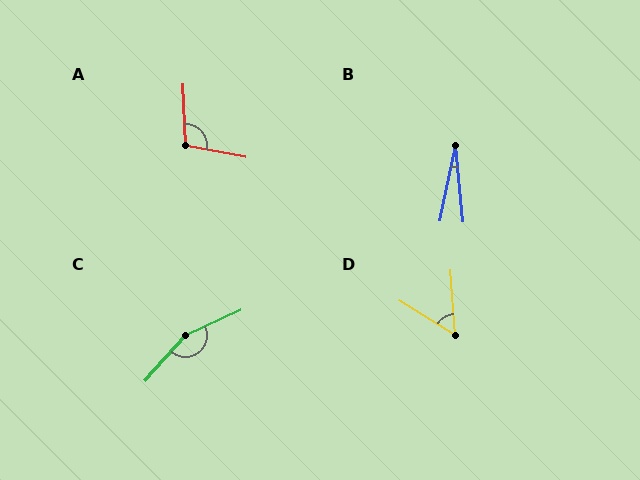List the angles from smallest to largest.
B (17°), D (54°), A (103°), C (156°).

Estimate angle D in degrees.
Approximately 54 degrees.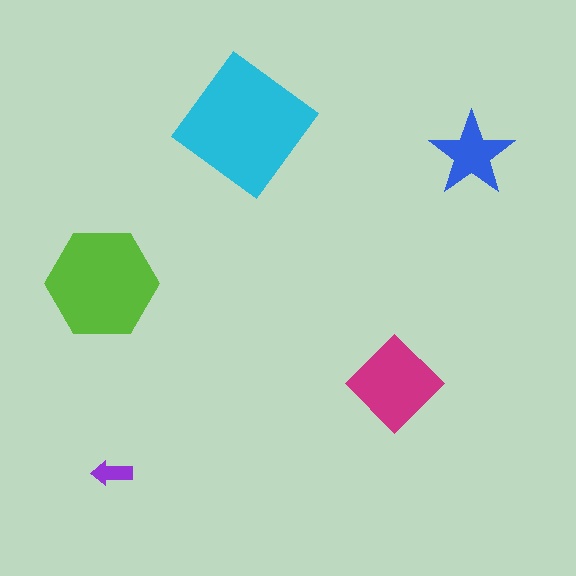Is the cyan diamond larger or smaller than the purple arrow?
Larger.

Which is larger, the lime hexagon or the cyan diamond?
The cyan diamond.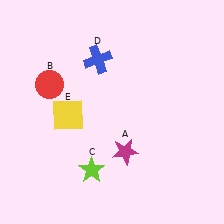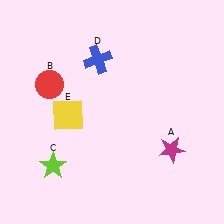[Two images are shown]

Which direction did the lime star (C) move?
The lime star (C) moved left.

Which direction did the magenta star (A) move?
The magenta star (A) moved right.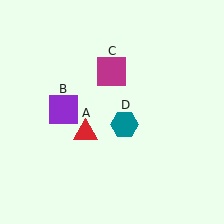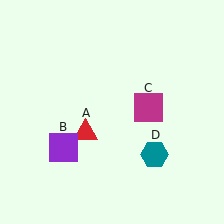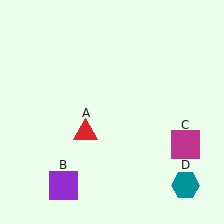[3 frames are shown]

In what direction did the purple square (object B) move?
The purple square (object B) moved down.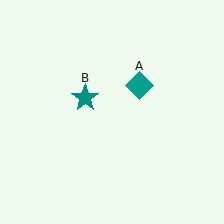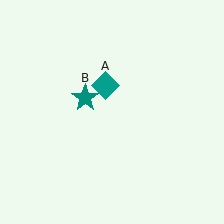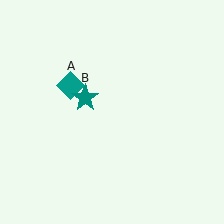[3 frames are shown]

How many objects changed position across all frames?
1 object changed position: teal diamond (object A).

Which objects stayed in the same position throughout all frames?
Teal star (object B) remained stationary.